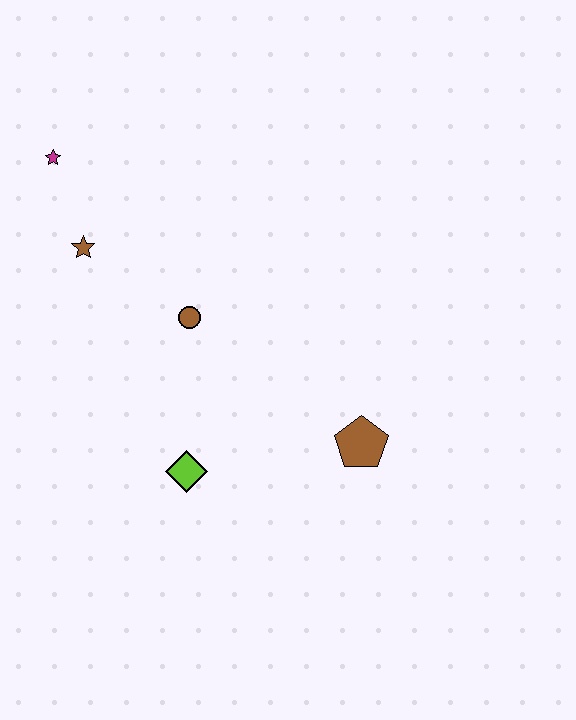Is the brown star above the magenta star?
No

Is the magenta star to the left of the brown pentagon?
Yes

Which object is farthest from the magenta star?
The brown pentagon is farthest from the magenta star.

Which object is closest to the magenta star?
The brown star is closest to the magenta star.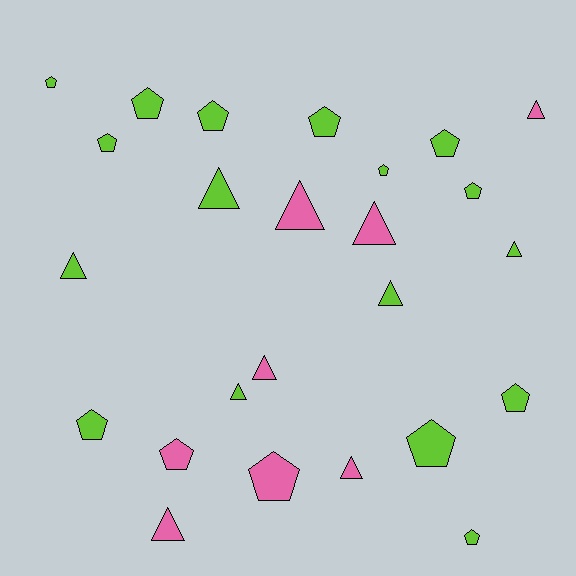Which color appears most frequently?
Lime, with 17 objects.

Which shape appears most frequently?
Pentagon, with 14 objects.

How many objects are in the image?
There are 25 objects.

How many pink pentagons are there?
There are 2 pink pentagons.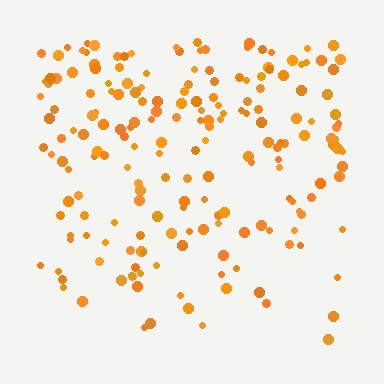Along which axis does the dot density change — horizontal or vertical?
Vertical.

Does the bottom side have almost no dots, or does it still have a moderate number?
Still a moderate number, just noticeably fewer than the top.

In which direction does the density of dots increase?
From bottom to top, with the top side densest.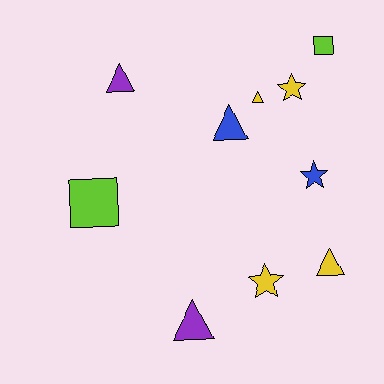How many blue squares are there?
There are no blue squares.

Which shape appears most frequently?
Triangle, with 5 objects.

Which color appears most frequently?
Yellow, with 4 objects.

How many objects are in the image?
There are 10 objects.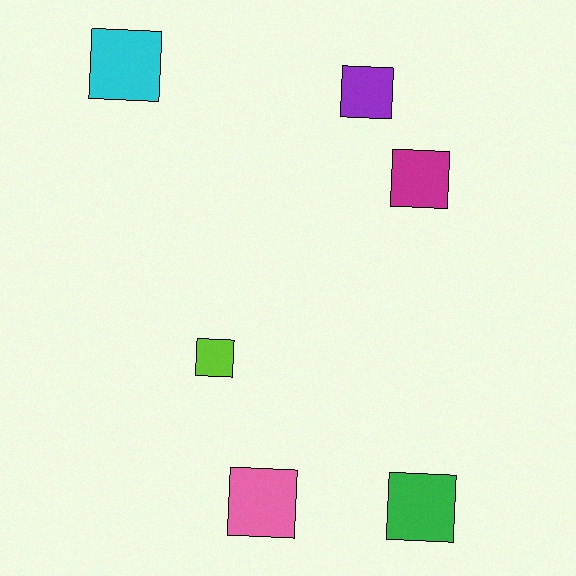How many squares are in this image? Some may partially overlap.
There are 6 squares.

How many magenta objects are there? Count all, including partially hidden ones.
There is 1 magenta object.